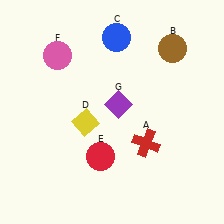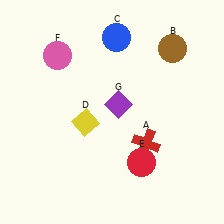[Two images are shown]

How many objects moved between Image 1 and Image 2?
1 object moved between the two images.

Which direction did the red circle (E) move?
The red circle (E) moved right.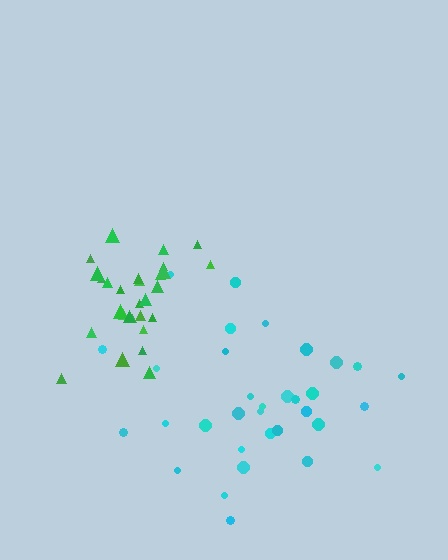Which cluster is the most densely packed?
Green.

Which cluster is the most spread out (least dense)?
Cyan.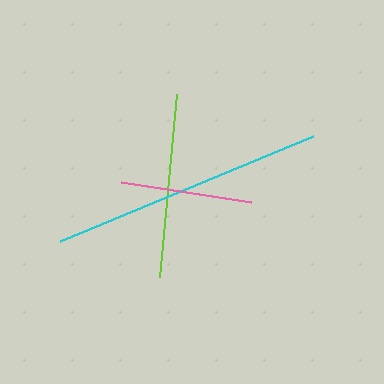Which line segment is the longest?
The cyan line is the longest at approximately 274 pixels.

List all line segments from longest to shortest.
From longest to shortest: cyan, lime, pink.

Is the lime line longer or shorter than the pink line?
The lime line is longer than the pink line.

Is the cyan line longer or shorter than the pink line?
The cyan line is longer than the pink line.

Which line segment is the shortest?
The pink line is the shortest at approximately 132 pixels.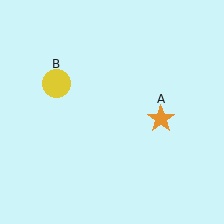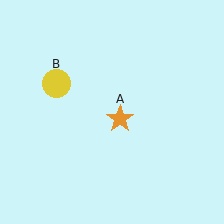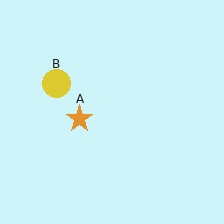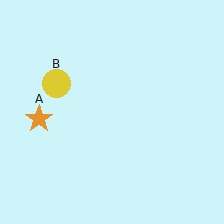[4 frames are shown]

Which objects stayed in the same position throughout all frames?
Yellow circle (object B) remained stationary.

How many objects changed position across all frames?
1 object changed position: orange star (object A).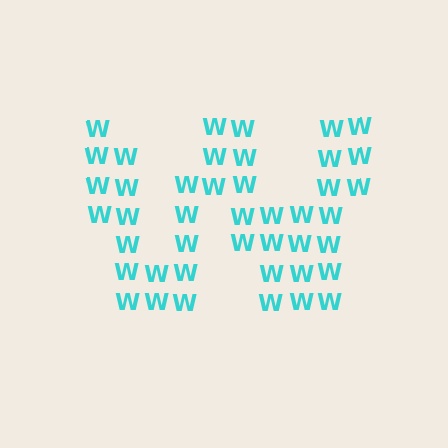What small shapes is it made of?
It is made of small letter W's.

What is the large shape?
The large shape is the letter W.